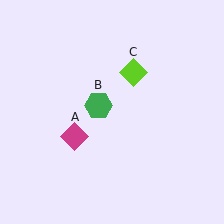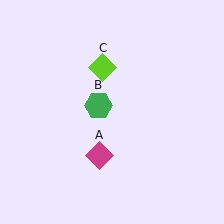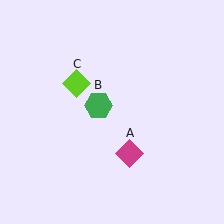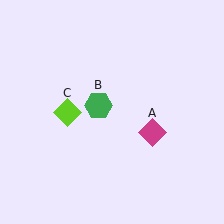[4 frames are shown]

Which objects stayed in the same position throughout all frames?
Green hexagon (object B) remained stationary.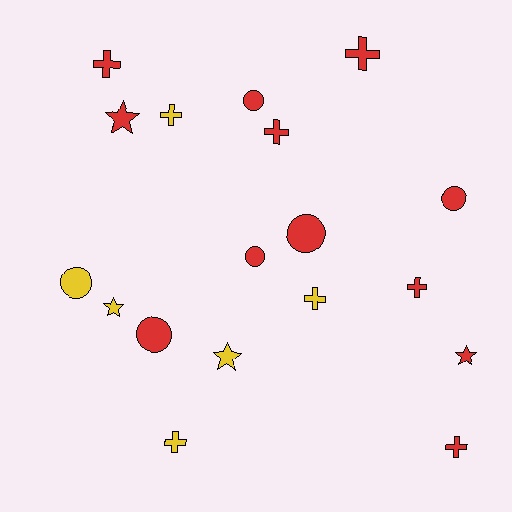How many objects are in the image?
There are 18 objects.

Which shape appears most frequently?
Cross, with 8 objects.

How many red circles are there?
There are 5 red circles.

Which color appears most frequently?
Red, with 12 objects.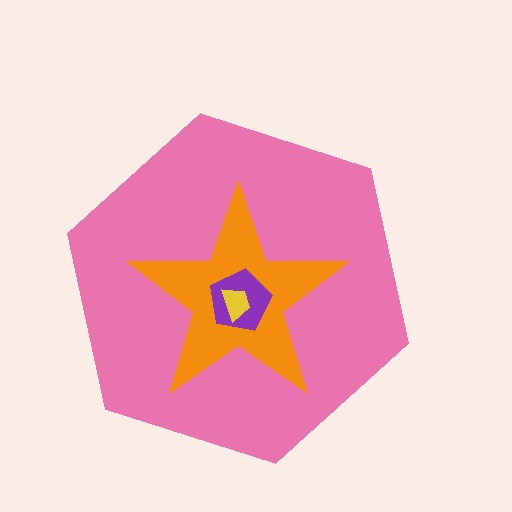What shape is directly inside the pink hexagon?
The orange star.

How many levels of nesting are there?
4.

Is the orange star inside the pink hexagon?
Yes.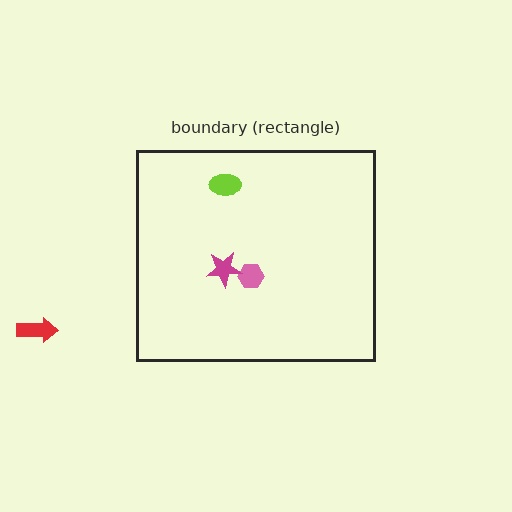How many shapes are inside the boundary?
3 inside, 1 outside.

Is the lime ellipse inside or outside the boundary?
Inside.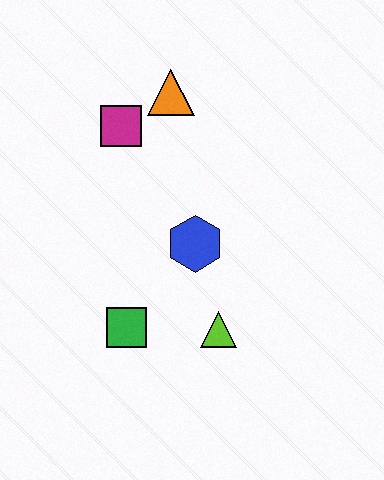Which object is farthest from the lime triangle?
The orange triangle is farthest from the lime triangle.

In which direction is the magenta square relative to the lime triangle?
The magenta square is above the lime triangle.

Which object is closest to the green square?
The lime triangle is closest to the green square.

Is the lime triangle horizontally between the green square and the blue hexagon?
No